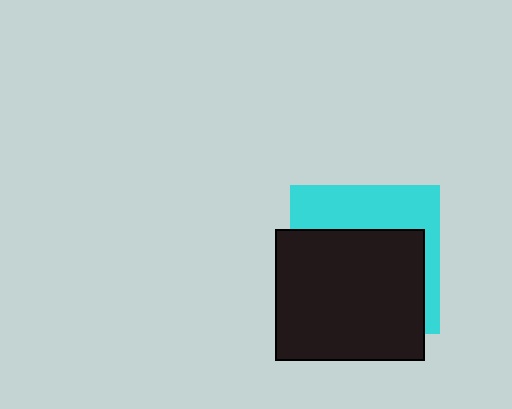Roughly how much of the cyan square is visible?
A small part of it is visible (roughly 36%).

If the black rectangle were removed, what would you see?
You would see the complete cyan square.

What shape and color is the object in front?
The object in front is a black rectangle.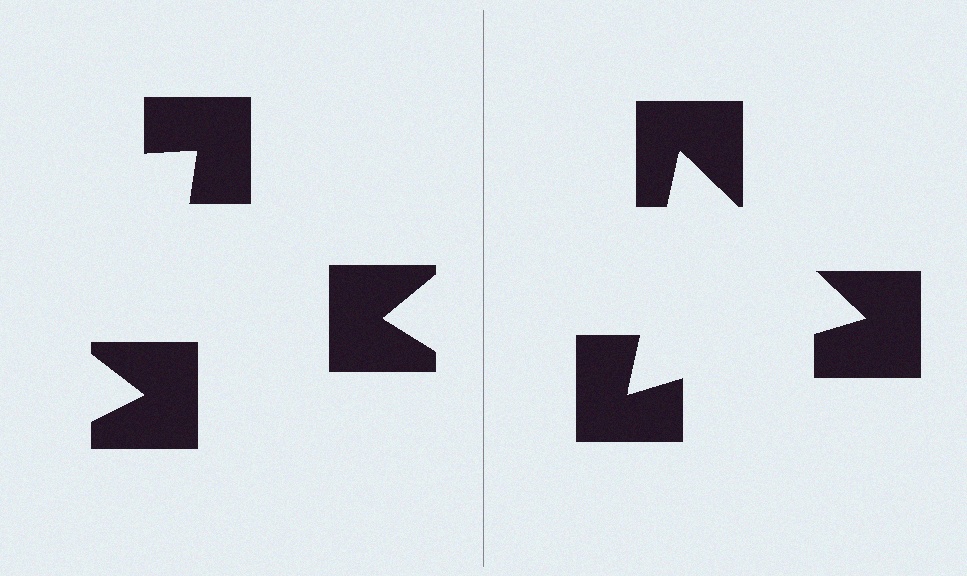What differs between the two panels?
The notched squares are positioned identically on both sides; only the wedge orientations differ. On the right they align to a triangle; on the left they are misaligned.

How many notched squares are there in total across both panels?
6 — 3 on each side.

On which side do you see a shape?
An illusory triangle appears on the right side. On the left side the wedge cuts are rotated, so no coherent shape forms.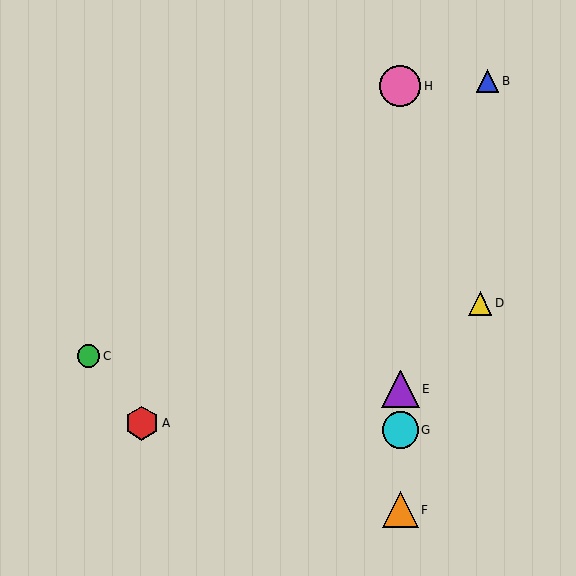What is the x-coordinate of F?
Object F is at x≈400.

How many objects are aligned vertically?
4 objects (E, F, G, H) are aligned vertically.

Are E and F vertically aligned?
Yes, both are at x≈400.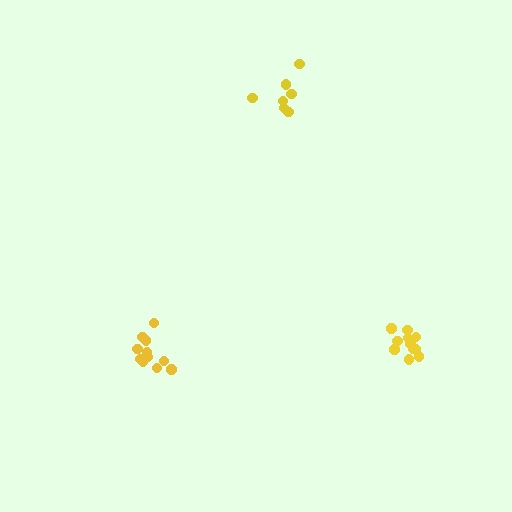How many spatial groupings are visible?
There are 3 spatial groupings.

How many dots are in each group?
Group 1: 11 dots, Group 2: 7 dots, Group 3: 11 dots (29 total).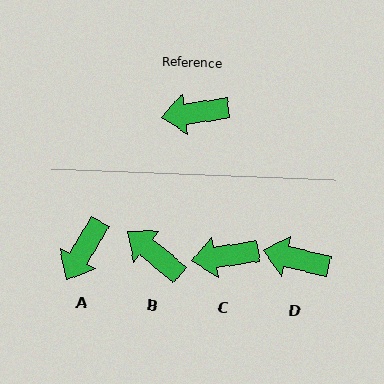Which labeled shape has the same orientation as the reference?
C.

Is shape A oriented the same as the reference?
No, it is off by about 51 degrees.